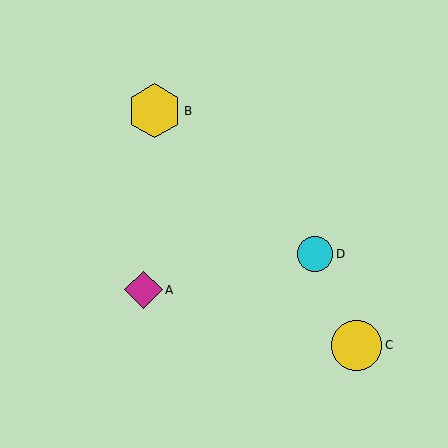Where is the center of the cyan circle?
The center of the cyan circle is at (315, 254).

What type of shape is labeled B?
Shape B is a yellow hexagon.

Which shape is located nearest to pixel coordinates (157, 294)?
The magenta diamond (labeled A) at (144, 290) is nearest to that location.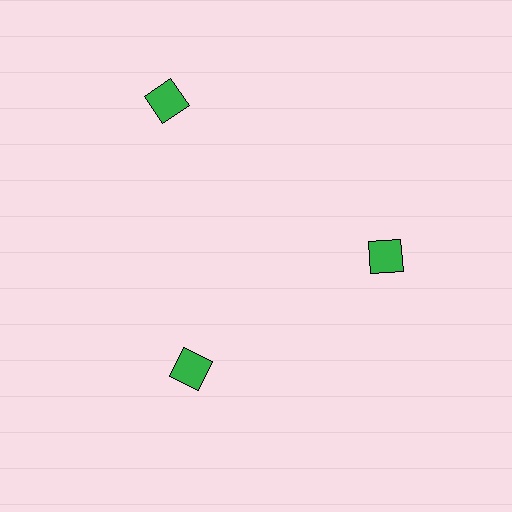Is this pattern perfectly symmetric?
No. The 3 green diamonds are arranged in a ring, but one element near the 11 o'clock position is pushed outward from the center, breaking the 3-fold rotational symmetry.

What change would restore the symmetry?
The symmetry would be restored by moving it inward, back onto the ring so that all 3 diamonds sit at equal angles and equal distance from the center.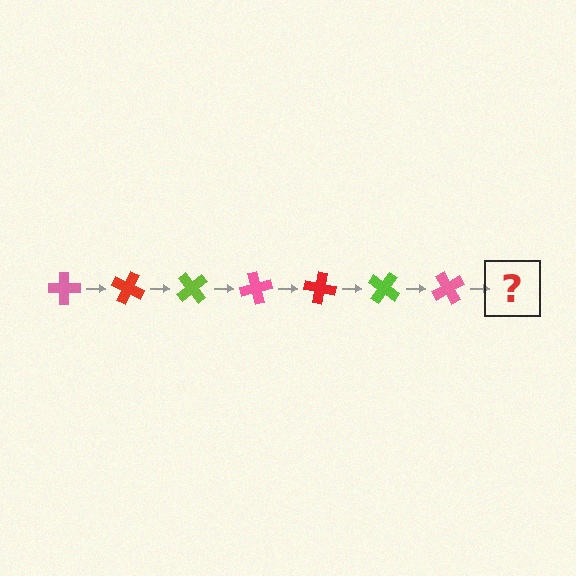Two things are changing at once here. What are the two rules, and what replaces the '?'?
The two rules are that it rotates 25 degrees each step and the color cycles through pink, red, and lime. The '?' should be a red cross, rotated 175 degrees from the start.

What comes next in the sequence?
The next element should be a red cross, rotated 175 degrees from the start.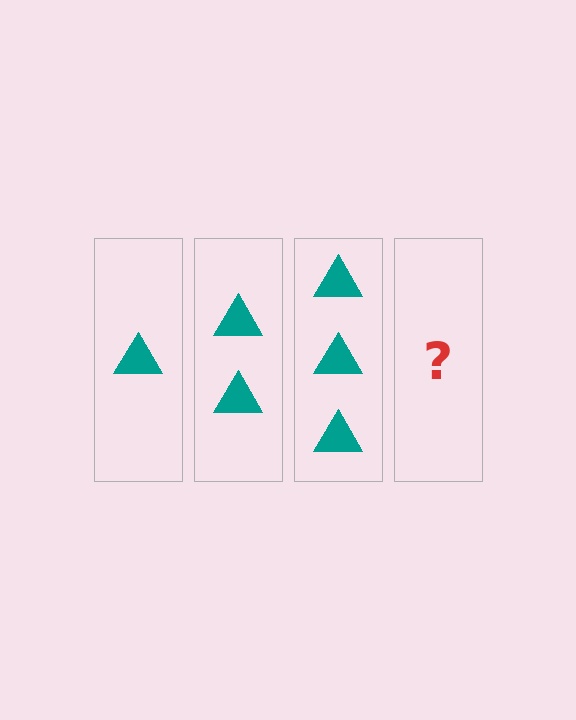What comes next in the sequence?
The next element should be 4 triangles.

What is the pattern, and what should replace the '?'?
The pattern is that each step adds one more triangle. The '?' should be 4 triangles.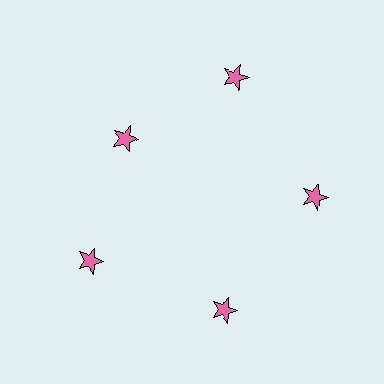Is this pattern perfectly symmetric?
No. The 5 pink stars are arranged in a ring, but one element near the 10 o'clock position is pulled inward toward the center, breaking the 5-fold rotational symmetry.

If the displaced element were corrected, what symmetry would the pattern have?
It would have 5-fold rotational symmetry — the pattern would map onto itself every 72 degrees.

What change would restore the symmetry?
The symmetry would be restored by moving it outward, back onto the ring so that all 5 stars sit at equal angles and equal distance from the center.